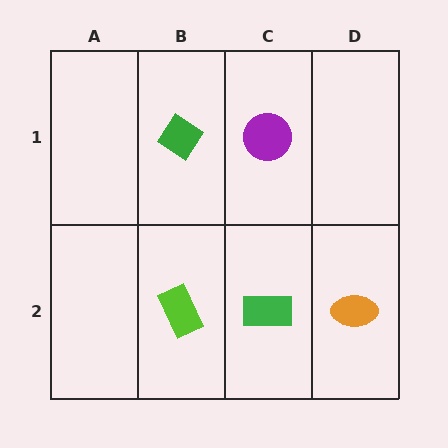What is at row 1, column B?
A green diamond.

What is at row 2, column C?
A green rectangle.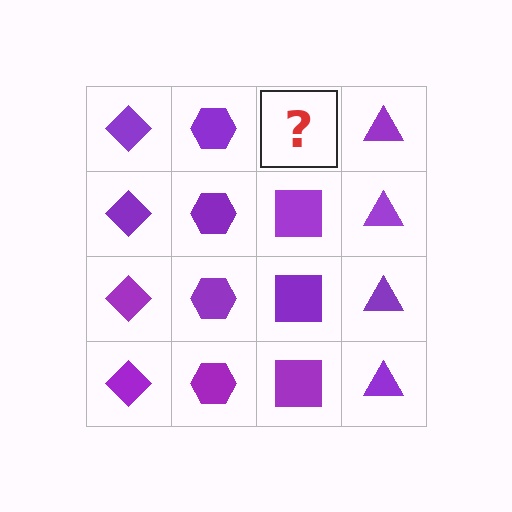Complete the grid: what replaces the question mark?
The question mark should be replaced with a purple square.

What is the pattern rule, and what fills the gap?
The rule is that each column has a consistent shape. The gap should be filled with a purple square.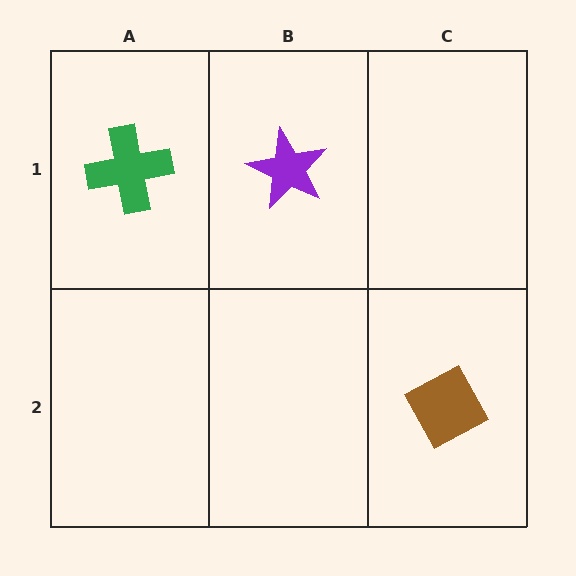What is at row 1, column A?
A green cross.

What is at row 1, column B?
A purple star.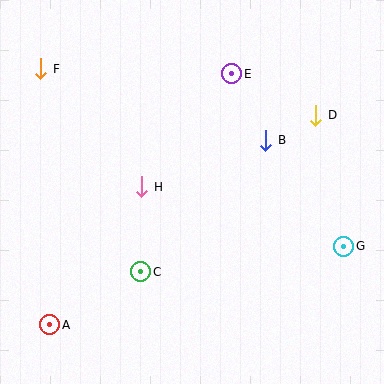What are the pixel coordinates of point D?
Point D is at (316, 115).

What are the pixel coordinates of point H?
Point H is at (142, 187).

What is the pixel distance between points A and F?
The distance between A and F is 256 pixels.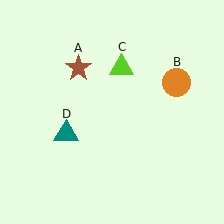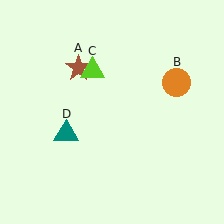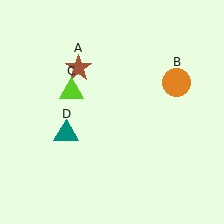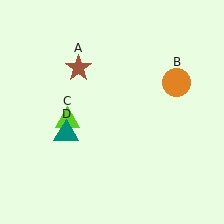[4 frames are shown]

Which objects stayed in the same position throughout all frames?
Brown star (object A) and orange circle (object B) and teal triangle (object D) remained stationary.